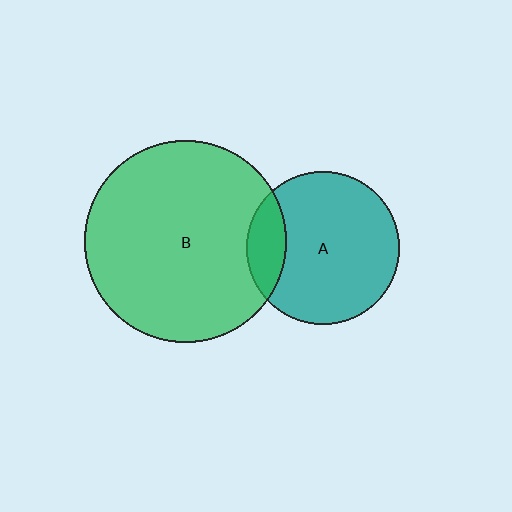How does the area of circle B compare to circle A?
Approximately 1.8 times.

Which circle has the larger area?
Circle B (green).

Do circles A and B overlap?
Yes.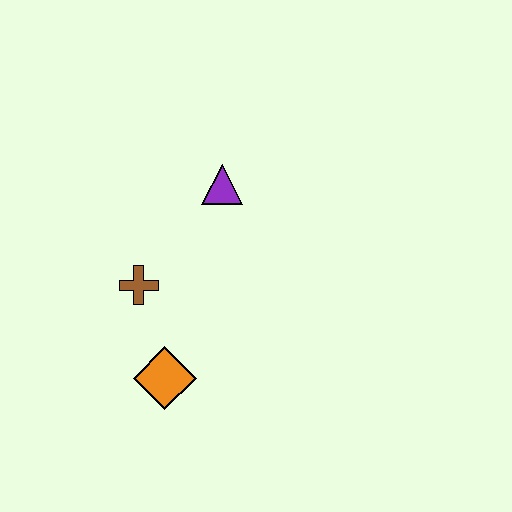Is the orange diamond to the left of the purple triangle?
Yes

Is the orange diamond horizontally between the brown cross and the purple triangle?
Yes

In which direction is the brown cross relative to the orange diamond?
The brown cross is above the orange diamond.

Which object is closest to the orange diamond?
The brown cross is closest to the orange diamond.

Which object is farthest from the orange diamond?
The purple triangle is farthest from the orange diamond.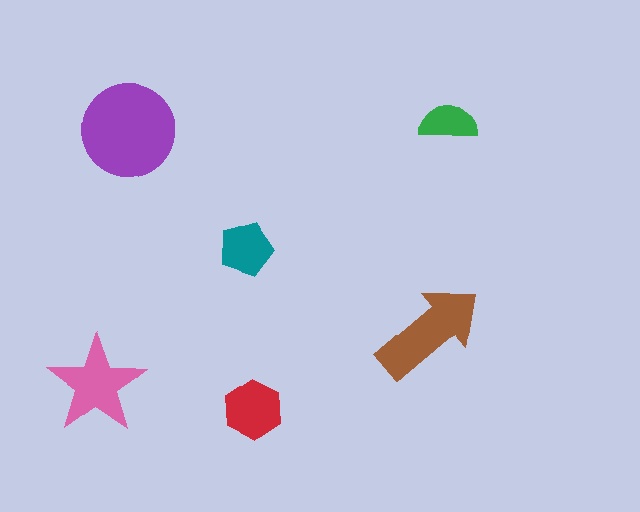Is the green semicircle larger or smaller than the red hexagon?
Smaller.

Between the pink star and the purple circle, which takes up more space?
The purple circle.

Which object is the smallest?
The green semicircle.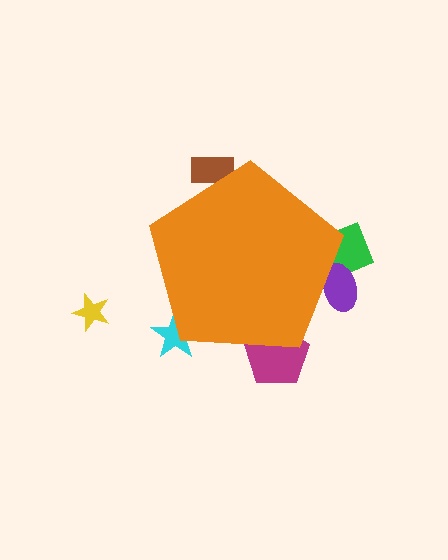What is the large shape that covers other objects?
An orange pentagon.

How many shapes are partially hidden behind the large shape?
5 shapes are partially hidden.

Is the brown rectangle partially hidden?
Yes, the brown rectangle is partially hidden behind the orange pentagon.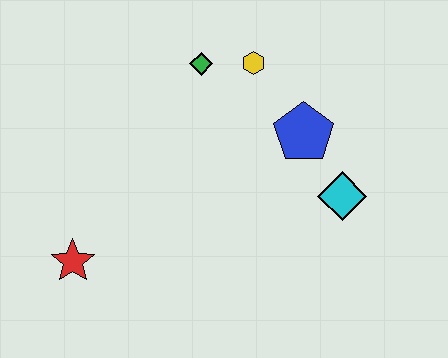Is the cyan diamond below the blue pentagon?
Yes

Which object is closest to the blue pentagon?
The cyan diamond is closest to the blue pentagon.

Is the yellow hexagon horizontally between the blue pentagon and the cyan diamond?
No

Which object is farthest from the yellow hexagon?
The red star is farthest from the yellow hexagon.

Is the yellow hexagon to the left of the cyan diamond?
Yes